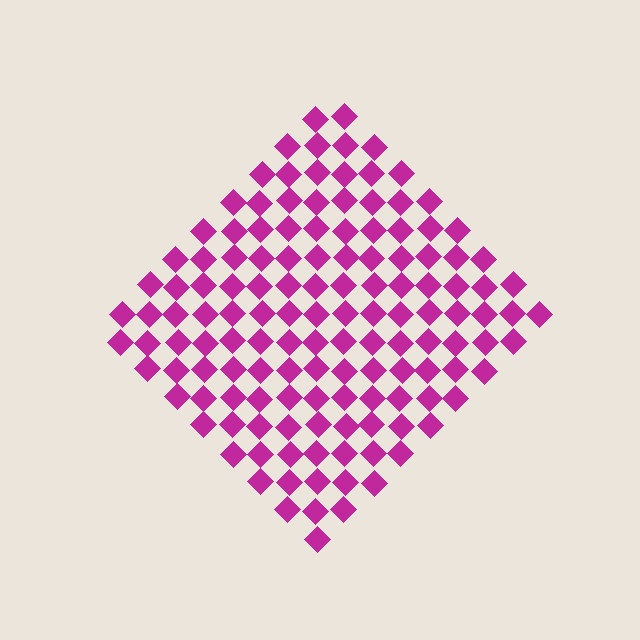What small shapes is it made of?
It is made of small diamonds.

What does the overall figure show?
The overall figure shows a diamond.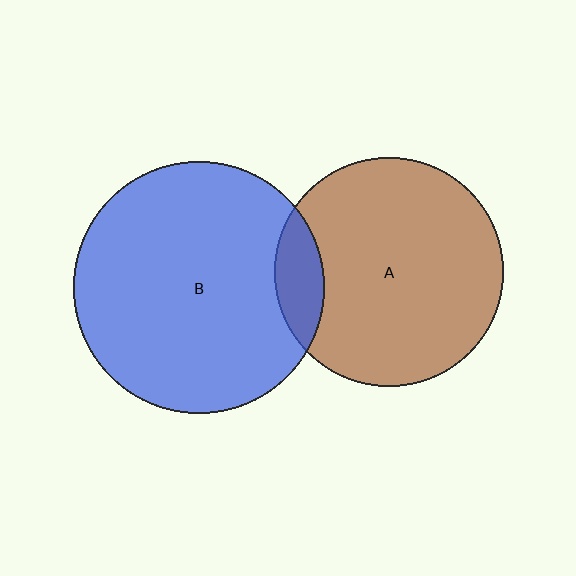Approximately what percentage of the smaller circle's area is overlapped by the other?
Approximately 10%.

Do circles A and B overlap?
Yes.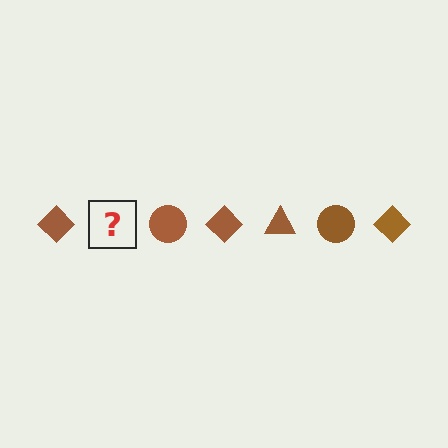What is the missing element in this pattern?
The missing element is a brown triangle.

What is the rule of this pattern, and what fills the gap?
The rule is that the pattern cycles through diamond, triangle, circle shapes in brown. The gap should be filled with a brown triangle.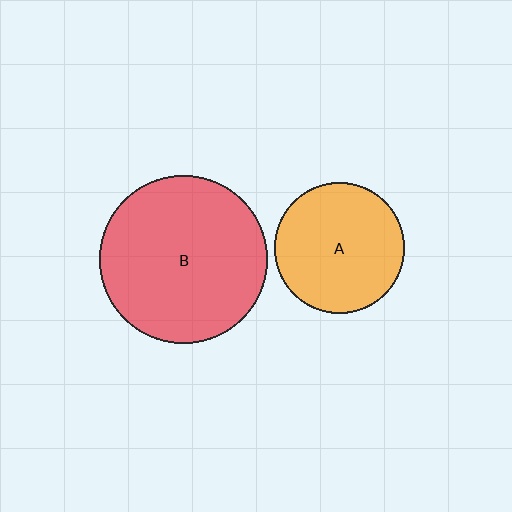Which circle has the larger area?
Circle B (red).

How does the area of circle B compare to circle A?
Approximately 1.7 times.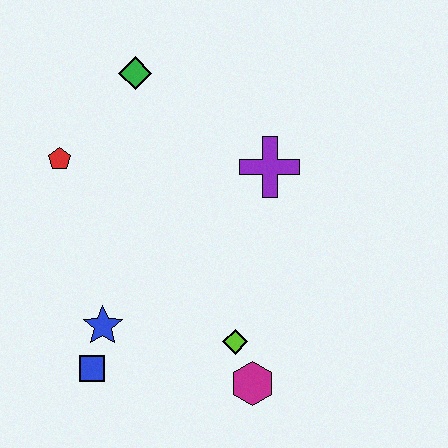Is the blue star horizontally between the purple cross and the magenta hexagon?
No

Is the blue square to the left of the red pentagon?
No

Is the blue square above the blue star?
No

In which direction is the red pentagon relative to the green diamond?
The red pentagon is below the green diamond.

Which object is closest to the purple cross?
The green diamond is closest to the purple cross.